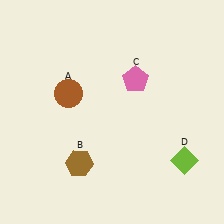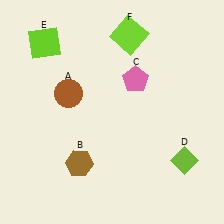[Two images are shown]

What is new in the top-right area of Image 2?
A lime square (F) was added in the top-right area of Image 2.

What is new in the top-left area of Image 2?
A lime square (E) was added in the top-left area of Image 2.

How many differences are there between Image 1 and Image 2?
There are 2 differences between the two images.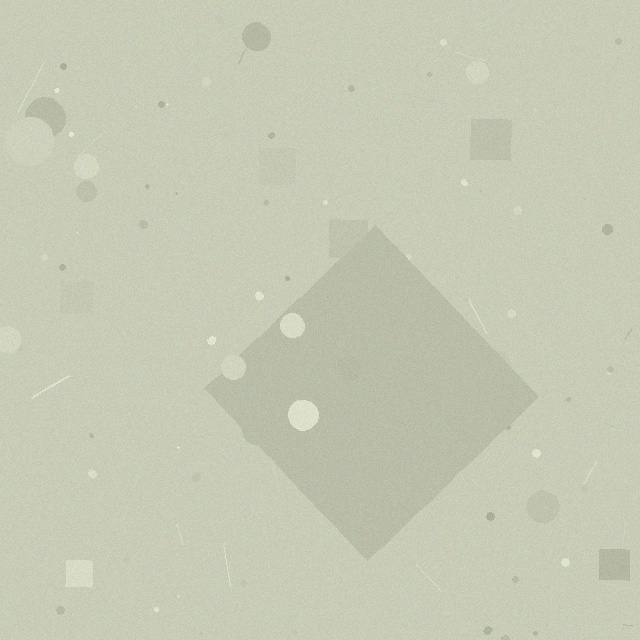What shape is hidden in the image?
A diamond is hidden in the image.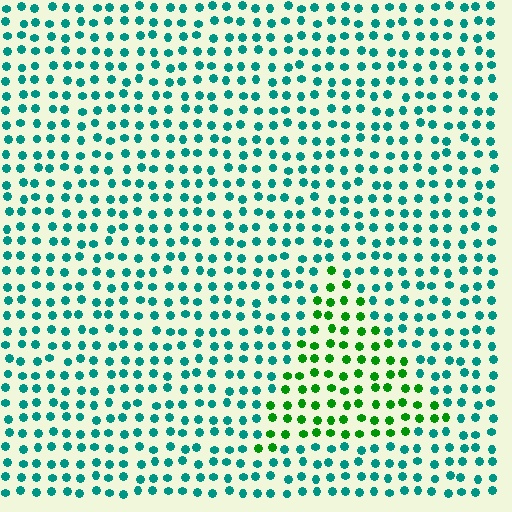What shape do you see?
I see a triangle.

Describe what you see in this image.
The image is filled with small teal elements in a uniform arrangement. A triangle-shaped region is visible where the elements are tinted to a slightly different hue, forming a subtle color boundary.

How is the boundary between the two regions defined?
The boundary is defined purely by a slight shift in hue (about 50 degrees). Spacing, size, and orientation are identical on both sides.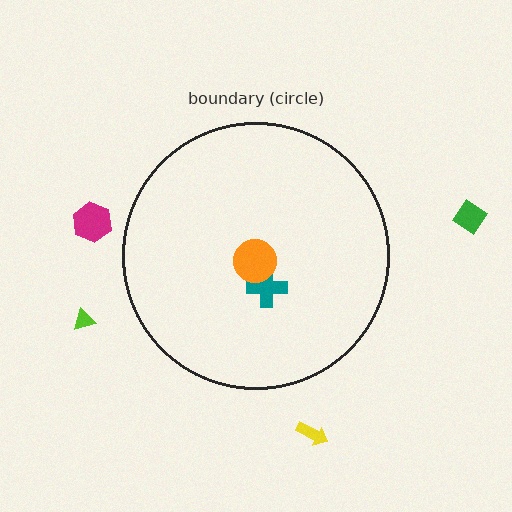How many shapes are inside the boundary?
2 inside, 4 outside.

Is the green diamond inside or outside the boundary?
Outside.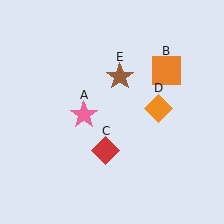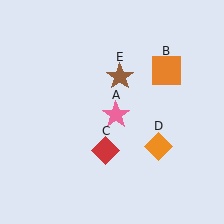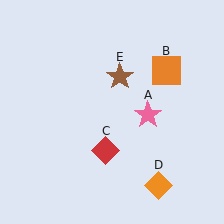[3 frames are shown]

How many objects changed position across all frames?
2 objects changed position: pink star (object A), orange diamond (object D).